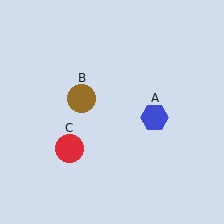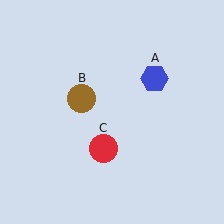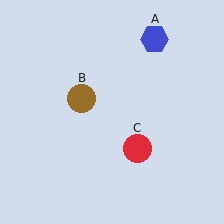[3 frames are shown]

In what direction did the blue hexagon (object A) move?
The blue hexagon (object A) moved up.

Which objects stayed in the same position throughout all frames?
Brown circle (object B) remained stationary.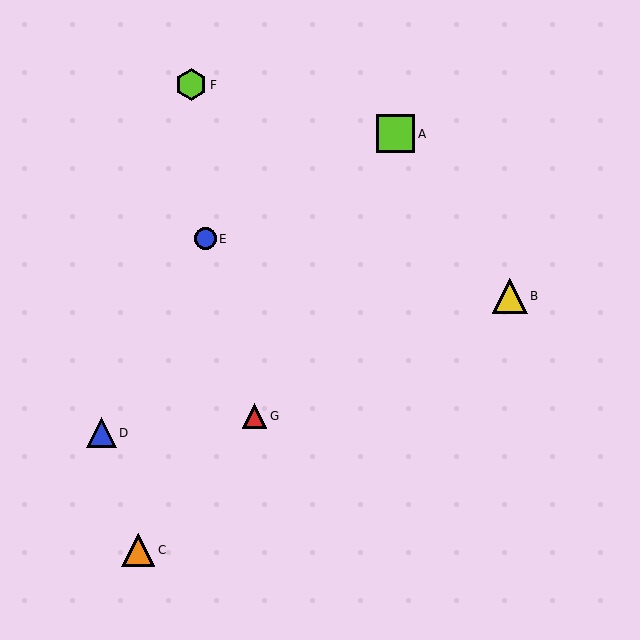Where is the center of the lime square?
The center of the lime square is at (396, 134).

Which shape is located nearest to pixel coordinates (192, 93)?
The lime hexagon (labeled F) at (191, 85) is nearest to that location.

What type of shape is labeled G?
Shape G is a red triangle.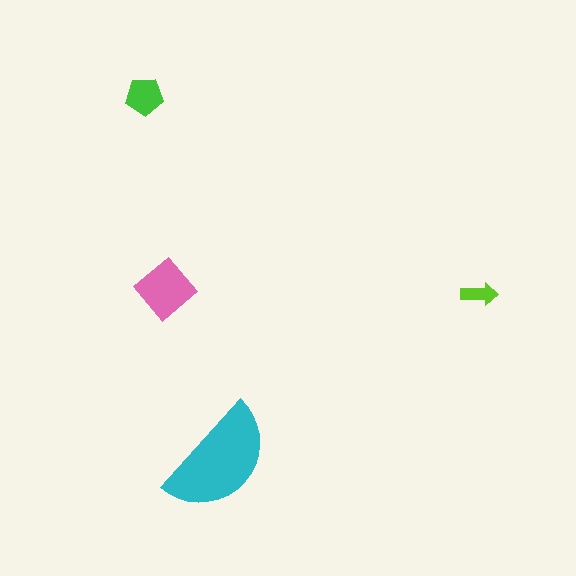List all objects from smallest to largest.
The lime arrow, the green pentagon, the pink diamond, the cyan semicircle.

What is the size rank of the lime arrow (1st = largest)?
4th.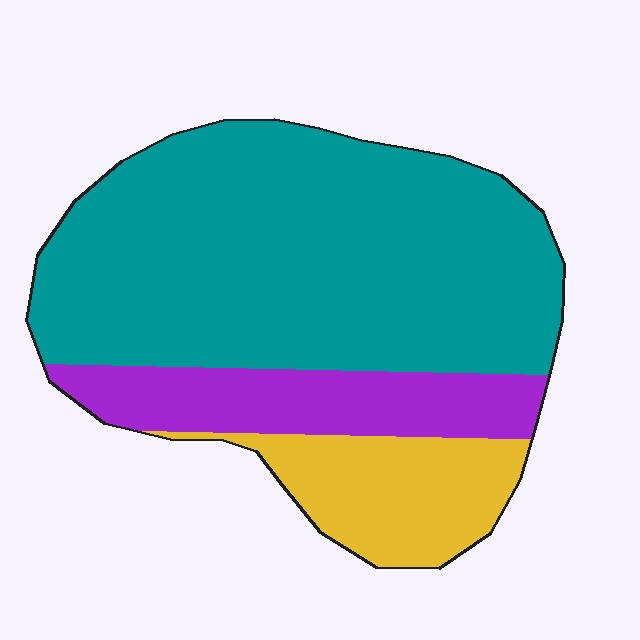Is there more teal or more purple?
Teal.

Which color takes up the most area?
Teal, at roughly 65%.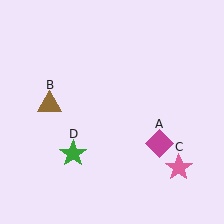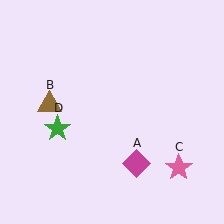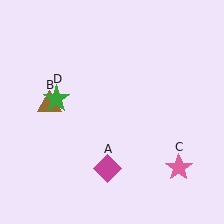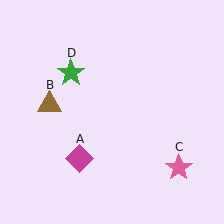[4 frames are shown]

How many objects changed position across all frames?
2 objects changed position: magenta diamond (object A), green star (object D).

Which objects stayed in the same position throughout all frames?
Brown triangle (object B) and pink star (object C) remained stationary.